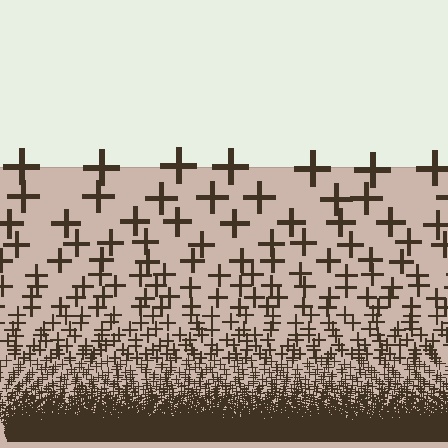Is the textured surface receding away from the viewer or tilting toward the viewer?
The surface appears to tilt toward the viewer. Texture elements get larger and sparser toward the top.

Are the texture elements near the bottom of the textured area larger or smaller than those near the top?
Smaller. The gradient is inverted — elements near the bottom are smaller and denser.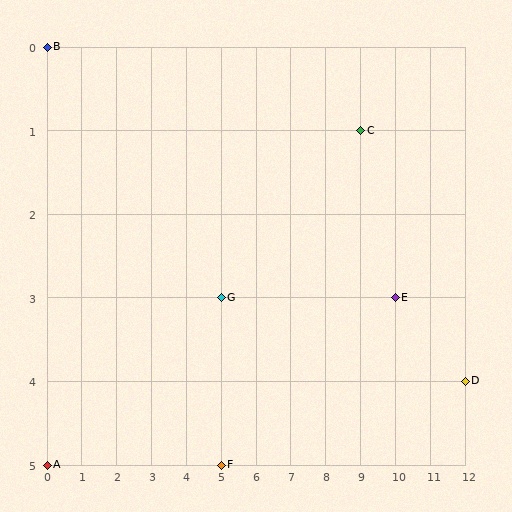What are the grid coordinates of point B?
Point B is at grid coordinates (0, 0).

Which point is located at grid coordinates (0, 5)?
Point A is at (0, 5).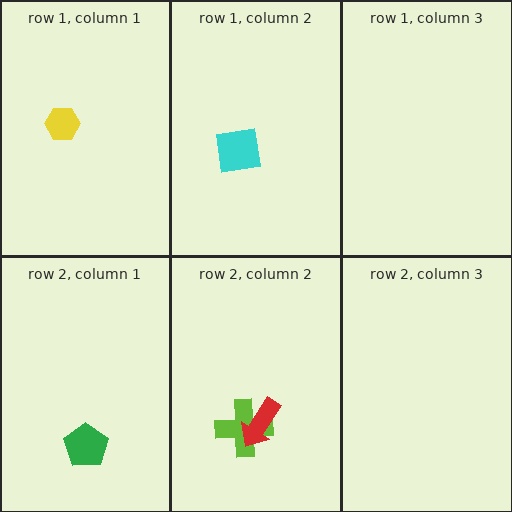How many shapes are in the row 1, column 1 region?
1.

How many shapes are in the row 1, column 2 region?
1.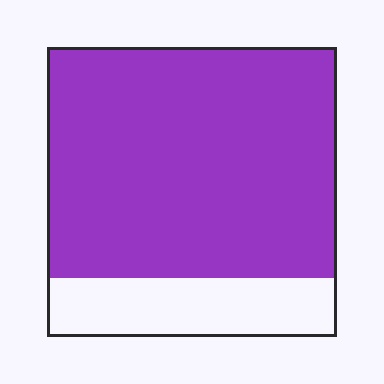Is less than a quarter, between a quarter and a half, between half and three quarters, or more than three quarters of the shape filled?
More than three quarters.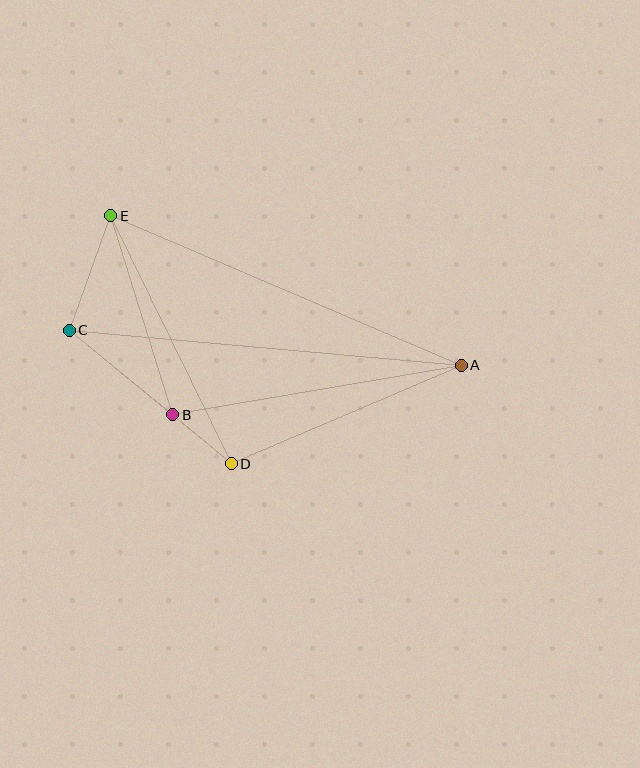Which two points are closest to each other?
Points B and D are closest to each other.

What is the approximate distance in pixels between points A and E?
The distance between A and E is approximately 381 pixels.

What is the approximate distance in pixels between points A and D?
The distance between A and D is approximately 250 pixels.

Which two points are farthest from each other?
Points A and C are farthest from each other.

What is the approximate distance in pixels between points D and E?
The distance between D and E is approximately 276 pixels.